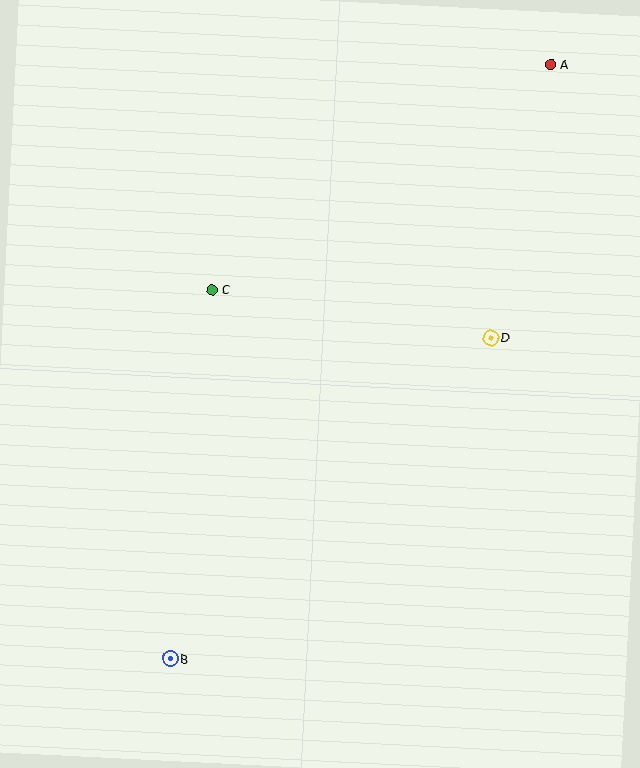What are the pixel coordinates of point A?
Point A is at (551, 64).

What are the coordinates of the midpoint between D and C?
The midpoint between D and C is at (351, 314).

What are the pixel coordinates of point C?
Point C is at (212, 290).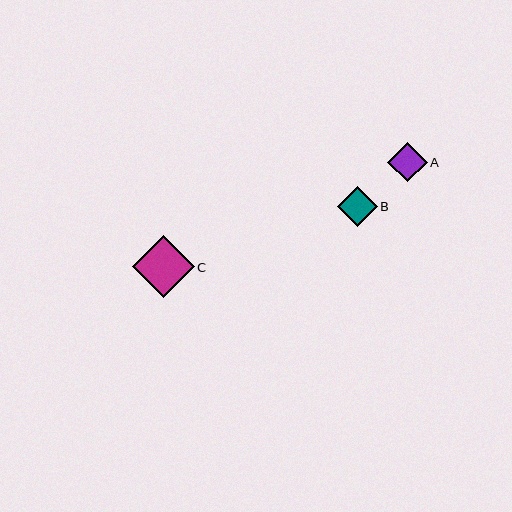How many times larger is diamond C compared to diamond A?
Diamond C is approximately 1.6 times the size of diamond A.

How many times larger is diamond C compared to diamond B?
Diamond C is approximately 1.6 times the size of diamond B.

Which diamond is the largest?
Diamond C is the largest with a size of approximately 62 pixels.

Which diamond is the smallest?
Diamond A is the smallest with a size of approximately 40 pixels.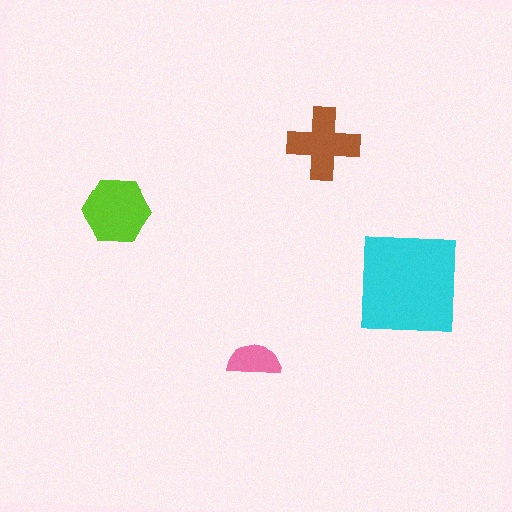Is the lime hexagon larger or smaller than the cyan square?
Smaller.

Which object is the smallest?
The pink semicircle.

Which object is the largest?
The cyan square.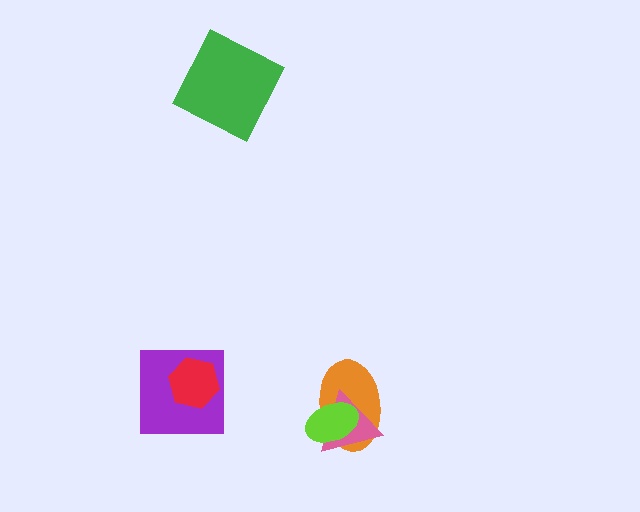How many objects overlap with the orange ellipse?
2 objects overlap with the orange ellipse.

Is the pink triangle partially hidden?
Yes, it is partially covered by another shape.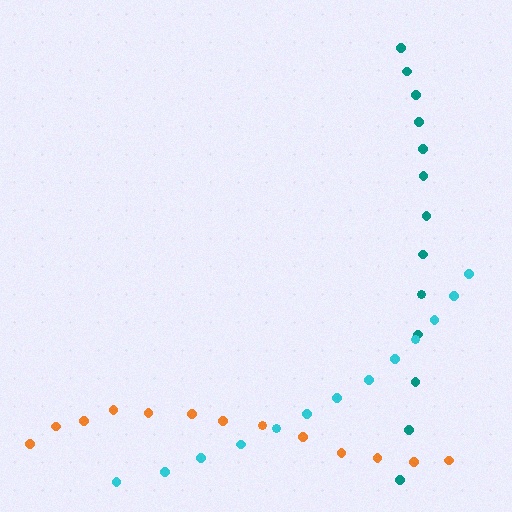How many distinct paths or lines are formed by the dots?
There are 3 distinct paths.